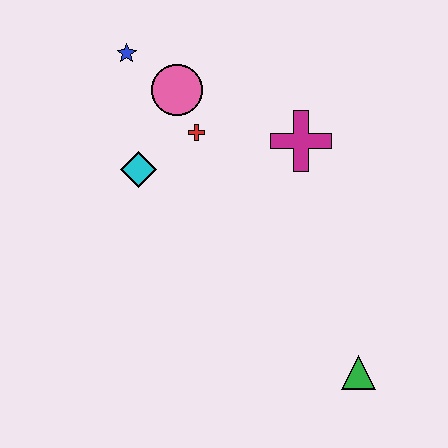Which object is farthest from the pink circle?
The green triangle is farthest from the pink circle.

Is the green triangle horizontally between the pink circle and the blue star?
No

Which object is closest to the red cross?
The pink circle is closest to the red cross.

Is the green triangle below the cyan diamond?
Yes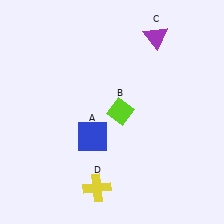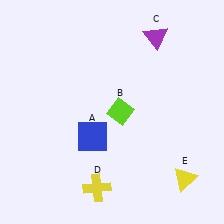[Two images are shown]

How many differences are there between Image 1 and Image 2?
There is 1 difference between the two images.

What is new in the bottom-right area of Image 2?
A yellow triangle (E) was added in the bottom-right area of Image 2.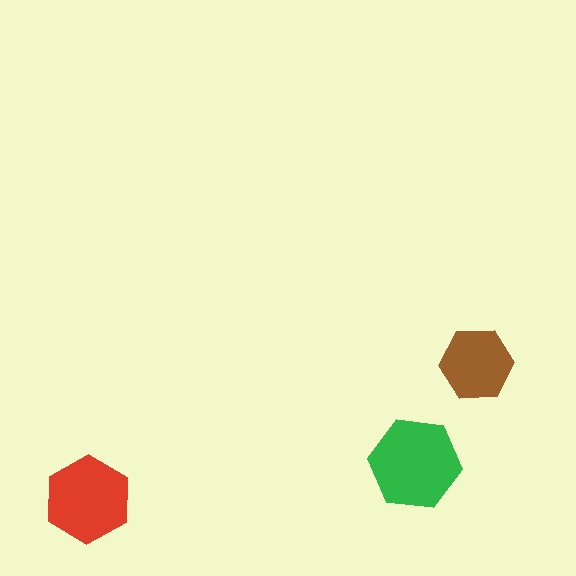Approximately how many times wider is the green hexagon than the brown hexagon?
About 1.5 times wider.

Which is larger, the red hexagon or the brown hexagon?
The red one.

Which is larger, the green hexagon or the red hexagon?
The green one.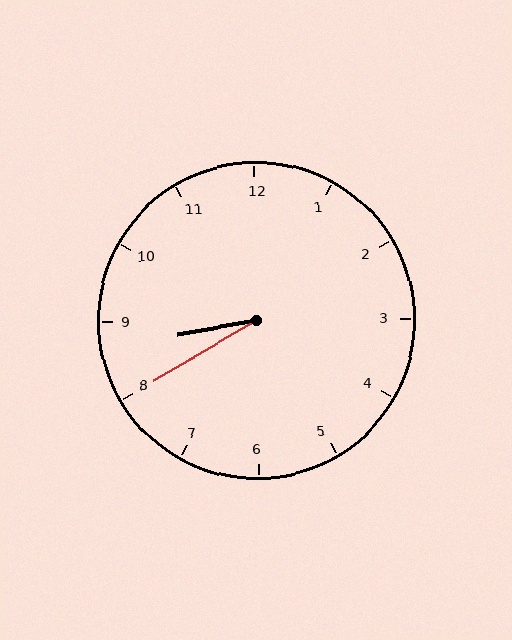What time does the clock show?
8:40.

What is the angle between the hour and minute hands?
Approximately 20 degrees.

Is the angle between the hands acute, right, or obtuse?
It is acute.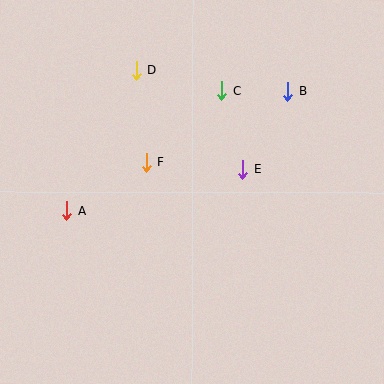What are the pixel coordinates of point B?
Point B is at (288, 91).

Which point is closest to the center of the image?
Point F at (146, 162) is closest to the center.